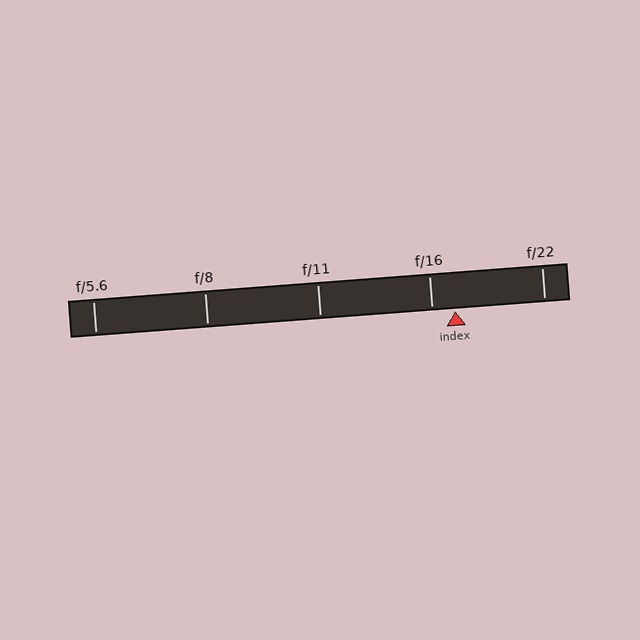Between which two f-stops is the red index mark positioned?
The index mark is between f/16 and f/22.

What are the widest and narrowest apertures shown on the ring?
The widest aperture shown is f/5.6 and the narrowest is f/22.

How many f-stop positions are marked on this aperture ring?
There are 5 f-stop positions marked.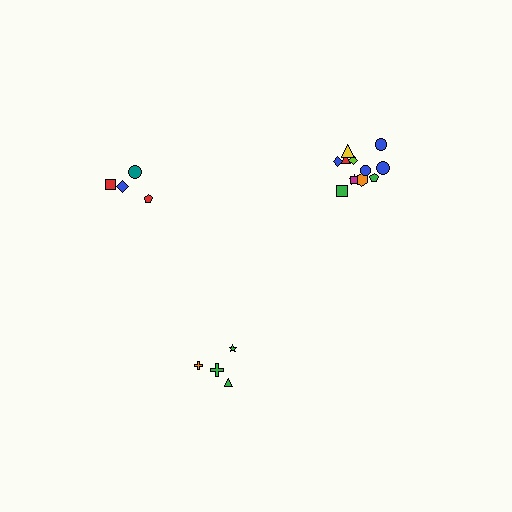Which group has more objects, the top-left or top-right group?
The top-right group.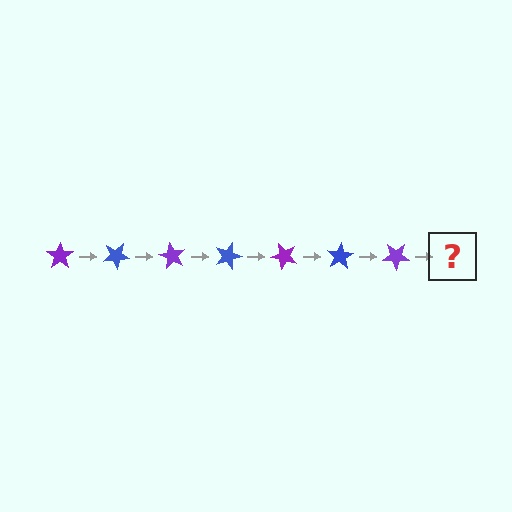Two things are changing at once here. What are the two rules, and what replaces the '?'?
The two rules are that it rotates 30 degrees each step and the color cycles through purple and blue. The '?' should be a blue star, rotated 210 degrees from the start.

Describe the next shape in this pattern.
It should be a blue star, rotated 210 degrees from the start.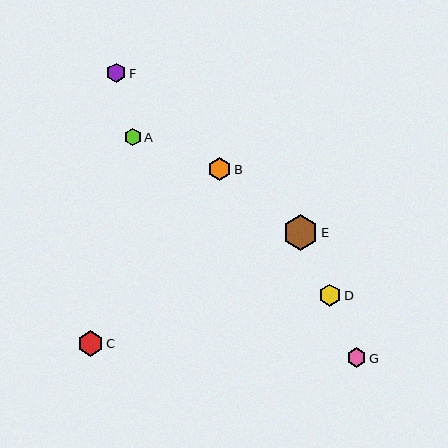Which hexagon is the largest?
Hexagon E is the largest with a size of approximately 35 pixels.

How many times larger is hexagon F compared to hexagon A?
Hexagon F is approximately 1.2 times the size of hexagon A.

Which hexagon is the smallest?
Hexagon A is the smallest with a size of approximately 17 pixels.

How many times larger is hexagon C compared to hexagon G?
Hexagon C is approximately 1.3 times the size of hexagon G.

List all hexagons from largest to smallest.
From largest to smallest: E, C, B, D, F, G, A.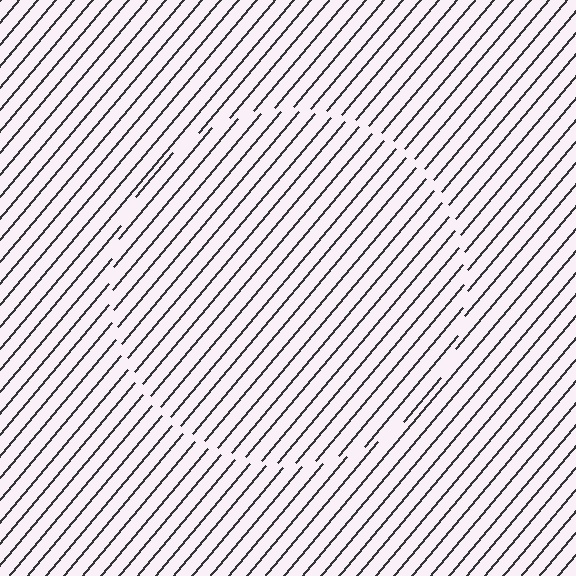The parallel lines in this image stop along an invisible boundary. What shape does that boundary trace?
An illusory circle. The interior of the shape contains the same grating, shifted by half a period — the contour is defined by the phase discontinuity where line-ends from the inner and outer gratings abut.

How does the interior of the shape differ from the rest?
The interior of the shape contains the same grating, shifted by half a period — the contour is defined by the phase discontinuity where line-ends from the inner and outer gratings abut.